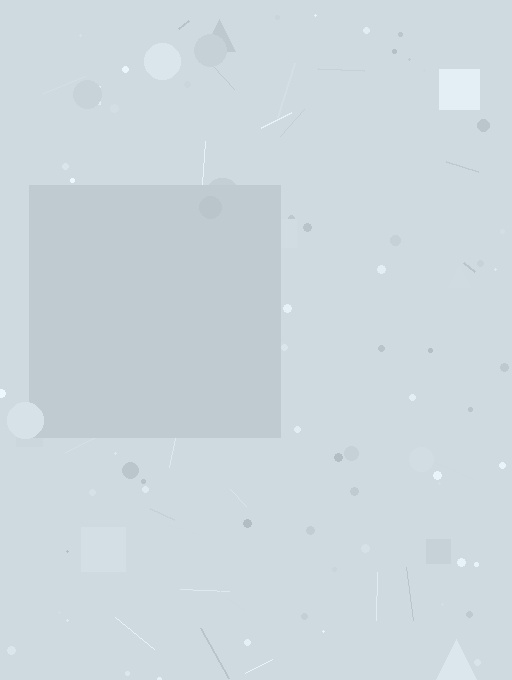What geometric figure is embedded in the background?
A square is embedded in the background.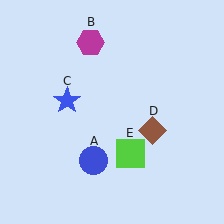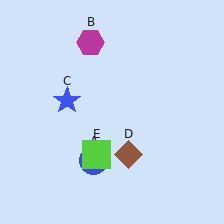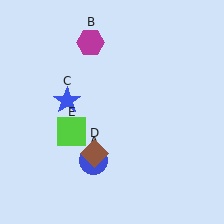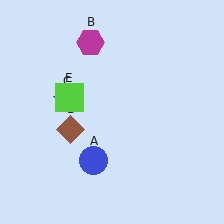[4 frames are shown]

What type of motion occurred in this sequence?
The brown diamond (object D), lime square (object E) rotated clockwise around the center of the scene.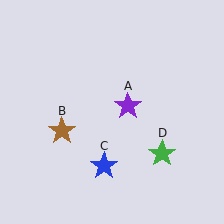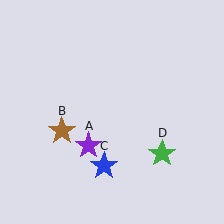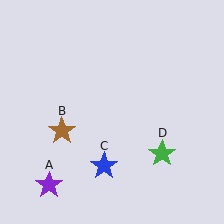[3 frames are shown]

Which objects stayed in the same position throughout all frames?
Brown star (object B) and blue star (object C) and green star (object D) remained stationary.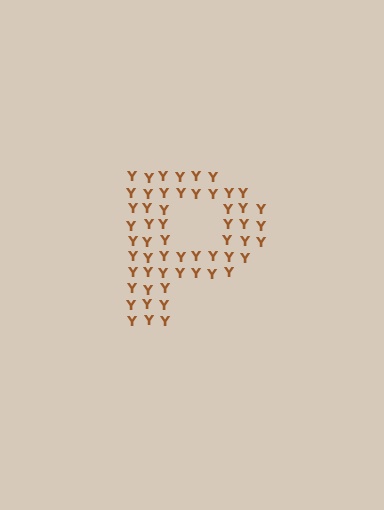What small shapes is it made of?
It is made of small letter Y's.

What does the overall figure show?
The overall figure shows the letter P.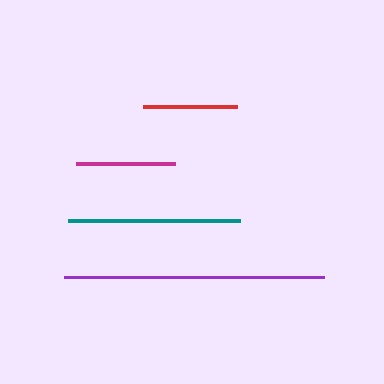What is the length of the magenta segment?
The magenta segment is approximately 100 pixels long.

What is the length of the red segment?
The red segment is approximately 94 pixels long.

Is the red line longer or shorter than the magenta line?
The magenta line is longer than the red line.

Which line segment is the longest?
The purple line is the longest at approximately 260 pixels.